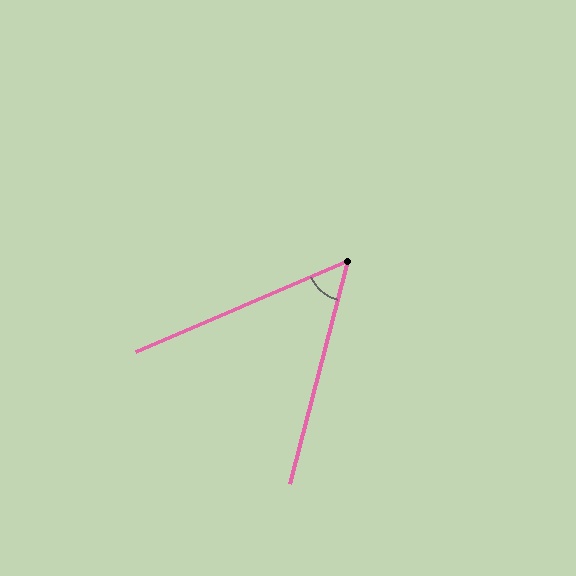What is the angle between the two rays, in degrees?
Approximately 52 degrees.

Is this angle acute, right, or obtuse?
It is acute.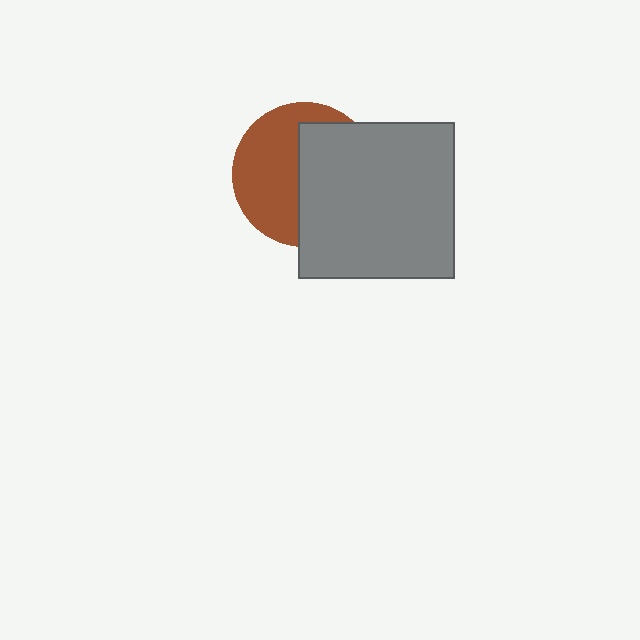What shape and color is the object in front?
The object in front is a gray square.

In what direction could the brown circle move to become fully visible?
The brown circle could move left. That would shift it out from behind the gray square entirely.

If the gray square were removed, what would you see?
You would see the complete brown circle.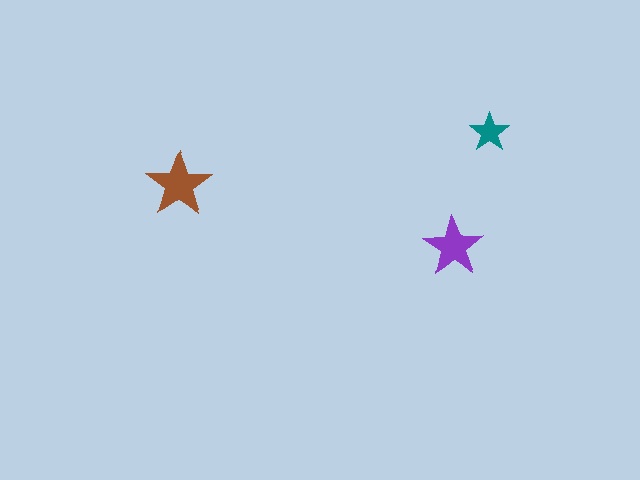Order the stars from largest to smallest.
the brown one, the purple one, the teal one.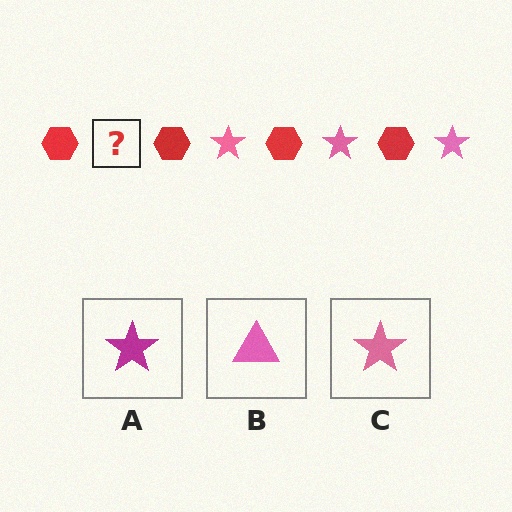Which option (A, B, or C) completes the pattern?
C.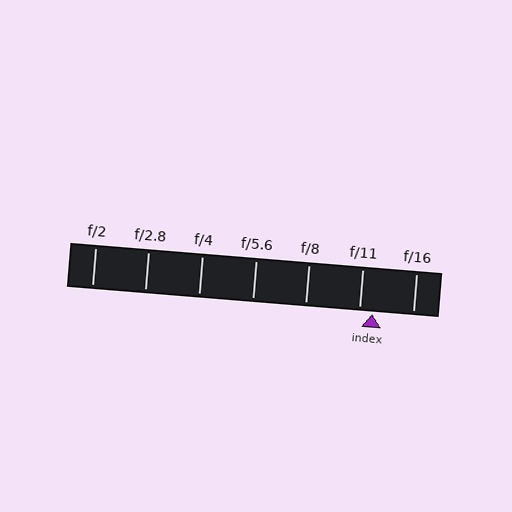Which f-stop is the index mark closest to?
The index mark is closest to f/11.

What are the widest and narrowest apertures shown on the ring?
The widest aperture shown is f/2 and the narrowest is f/16.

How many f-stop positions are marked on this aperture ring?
There are 7 f-stop positions marked.